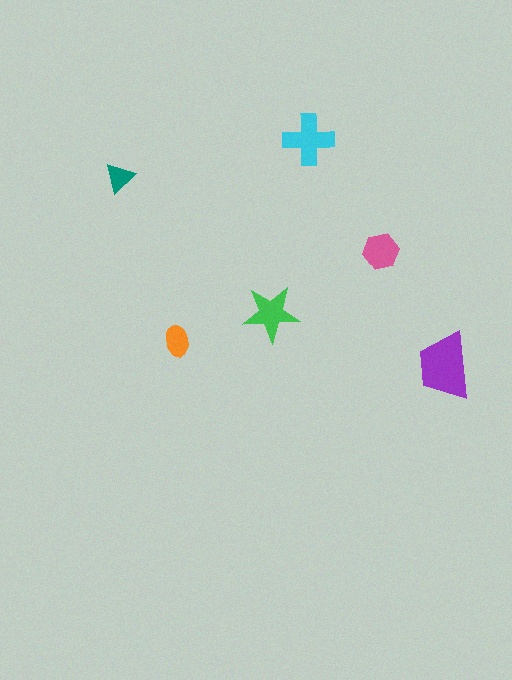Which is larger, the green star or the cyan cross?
The cyan cross.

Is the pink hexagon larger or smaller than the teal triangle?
Larger.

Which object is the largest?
The purple trapezoid.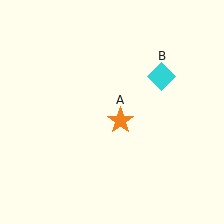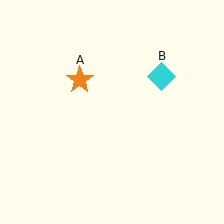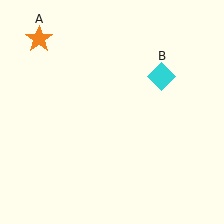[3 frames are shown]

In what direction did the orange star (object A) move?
The orange star (object A) moved up and to the left.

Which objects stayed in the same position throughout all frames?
Cyan diamond (object B) remained stationary.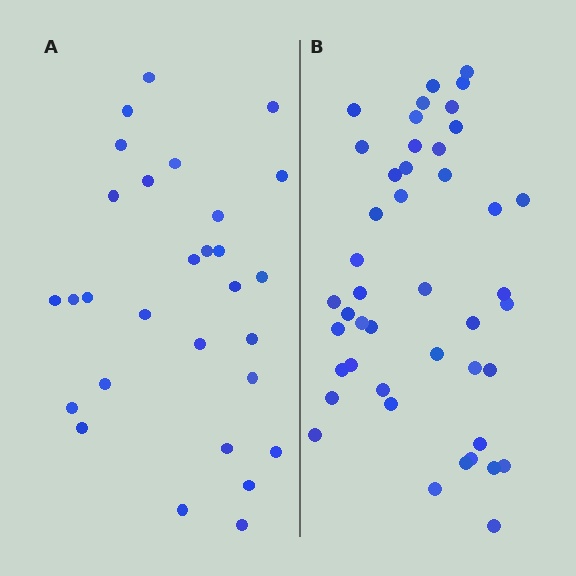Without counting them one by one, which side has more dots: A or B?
Region B (the right region) has more dots.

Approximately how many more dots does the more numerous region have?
Region B has approximately 15 more dots than region A.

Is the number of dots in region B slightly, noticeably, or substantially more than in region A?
Region B has substantially more. The ratio is roughly 1.6 to 1.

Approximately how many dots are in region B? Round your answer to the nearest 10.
About 40 dots. (The exact count is 45, which rounds to 40.)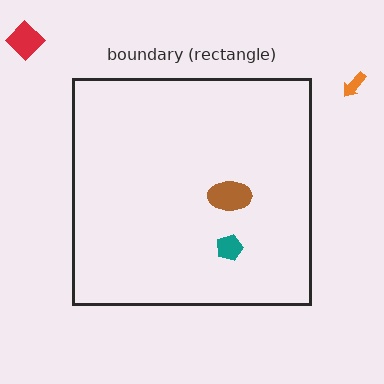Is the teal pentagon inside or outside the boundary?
Inside.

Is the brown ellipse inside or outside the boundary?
Inside.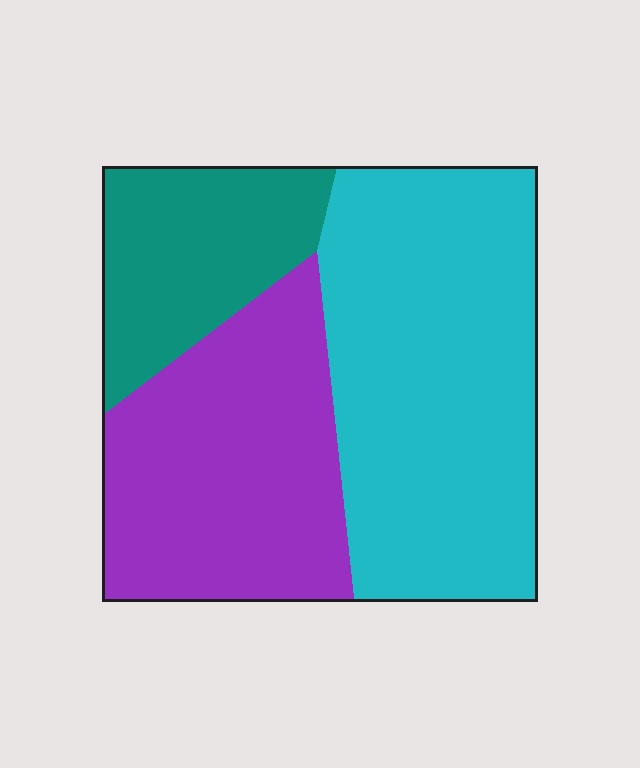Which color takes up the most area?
Cyan, at roughly 45%.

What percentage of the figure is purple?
Purple takes up about one third (1/3) of the figure.